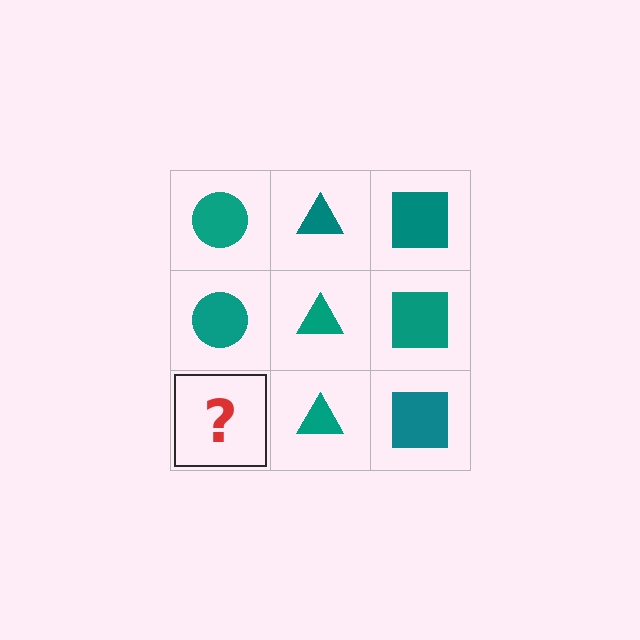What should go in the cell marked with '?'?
The missing cell should contain a teal circle.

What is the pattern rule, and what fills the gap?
The rule is that each column has a consistent shape. The gap should be filled with a teal circle.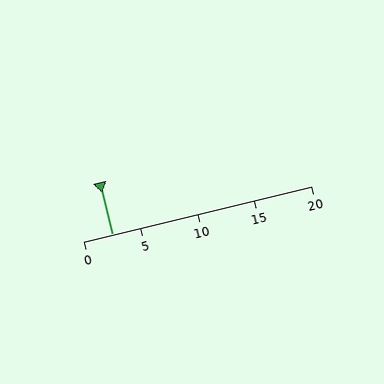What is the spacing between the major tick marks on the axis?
The major ticks are spaced 5 apart.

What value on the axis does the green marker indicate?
The marker indicates approximately 2.5.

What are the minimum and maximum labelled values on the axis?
The axis runs from 0 to 20.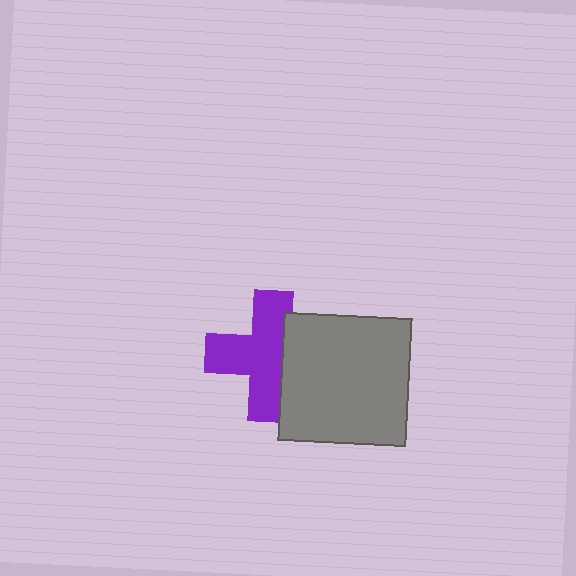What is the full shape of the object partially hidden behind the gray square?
The partially hidden object is a purple cross.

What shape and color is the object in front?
The object in front is a gray square.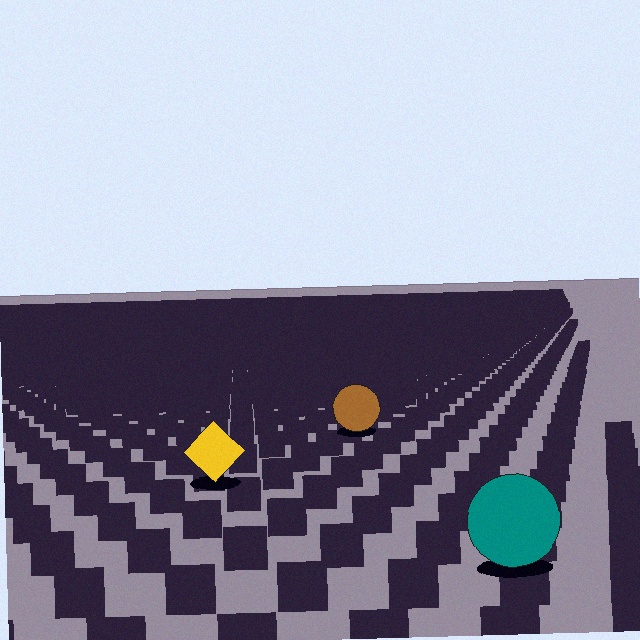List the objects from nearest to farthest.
From nearest to farthest: the teal circle, the yellow diamond, the brown circle.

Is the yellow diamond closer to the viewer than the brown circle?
Yes. The yellow diamond is closer — you can tell from the texture gradient: the ground texture is coarser near it.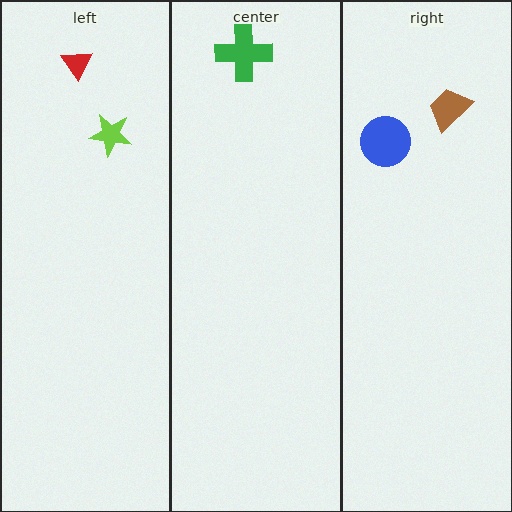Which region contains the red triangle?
The left region.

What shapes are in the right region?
The brown trapezoid, the blue circle.